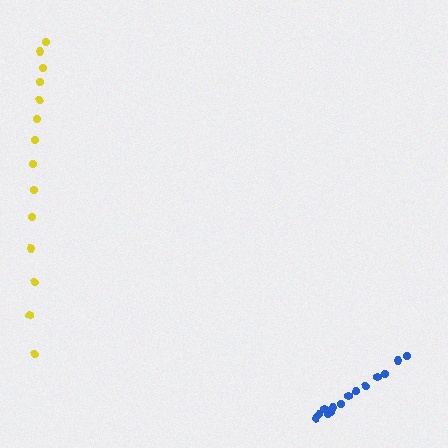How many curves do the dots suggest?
There are 2 distinct paths.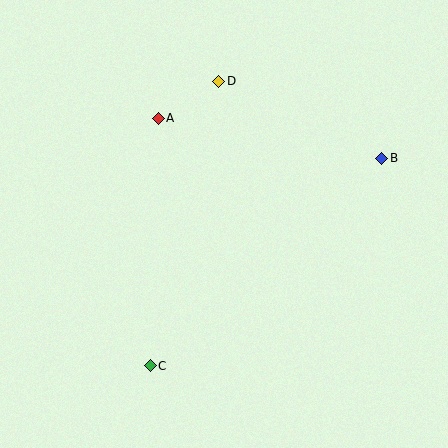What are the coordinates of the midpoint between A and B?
The midpoint between A and B is at (270, 138).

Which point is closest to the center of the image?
Point A at (158, 118) is closest to the center.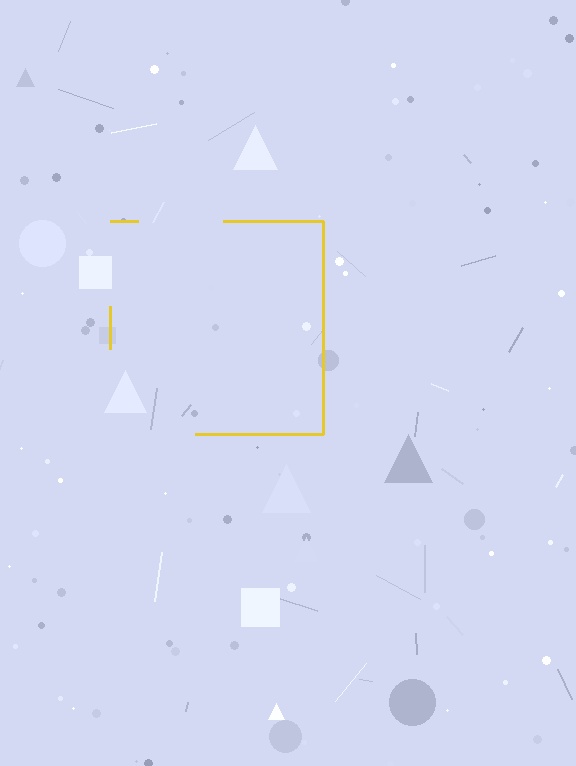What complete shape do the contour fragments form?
The contour fragments form a square.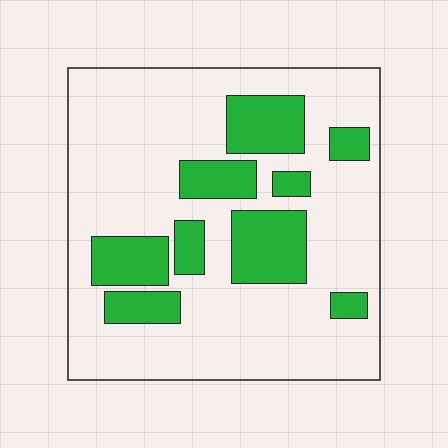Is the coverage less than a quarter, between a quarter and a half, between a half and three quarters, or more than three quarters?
Between a quarter and a half.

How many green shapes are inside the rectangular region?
9.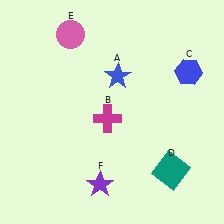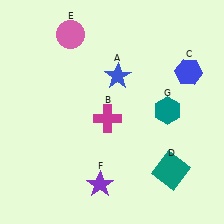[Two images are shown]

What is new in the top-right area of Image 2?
A teal hexagon (G) was added in the top-right area of Image 2.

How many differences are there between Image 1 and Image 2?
There is 1 difference between the two images.